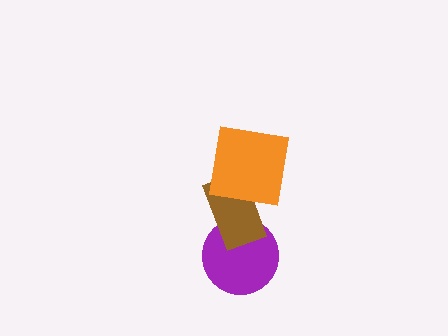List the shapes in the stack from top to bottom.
From top to bottom: the orange square, the brown rectangle, the purple circle.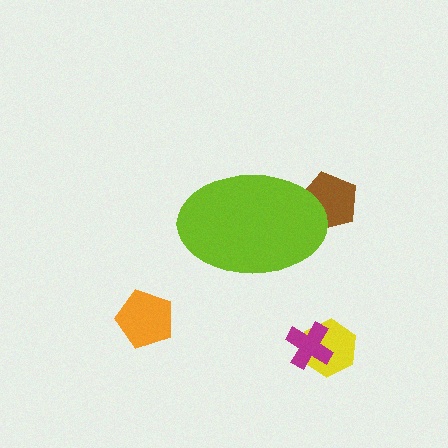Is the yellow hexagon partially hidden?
No, the yellow hexagon is fully visible.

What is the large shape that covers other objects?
A lime ellipse.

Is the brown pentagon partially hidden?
Yes, the brown pentagon is partially hidden behind the lime ellipse.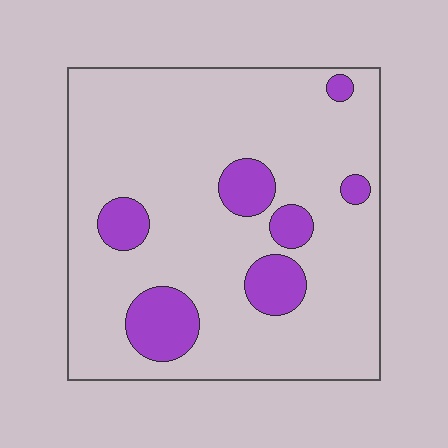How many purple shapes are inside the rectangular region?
7.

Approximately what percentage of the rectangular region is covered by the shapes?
Approximately 15%.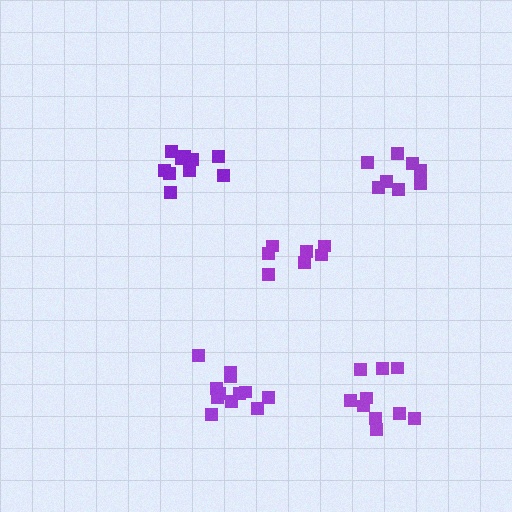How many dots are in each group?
Group 1: 10 dots, Group 2: 12 dots, Group 3: 8 dots, Group 4: 10 dots, Group 5: 7 dots (47 total).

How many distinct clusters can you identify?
There are 5 distinct clusters.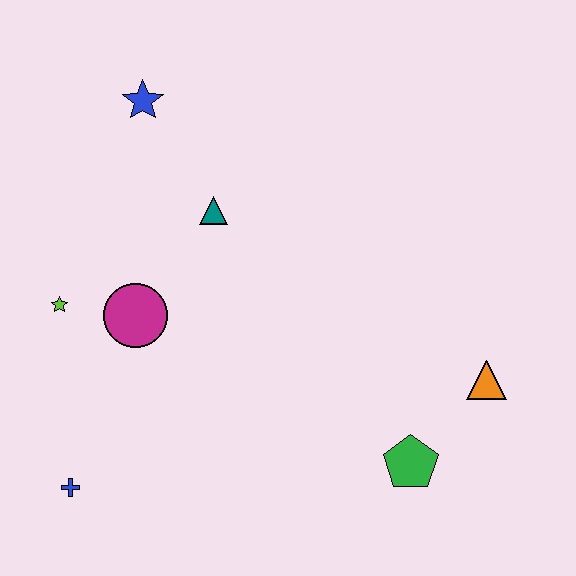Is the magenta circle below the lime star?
Yes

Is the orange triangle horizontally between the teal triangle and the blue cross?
No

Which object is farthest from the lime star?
The orange triangle is farthest from the lime star.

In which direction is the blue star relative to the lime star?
The blue star is above the lime star.